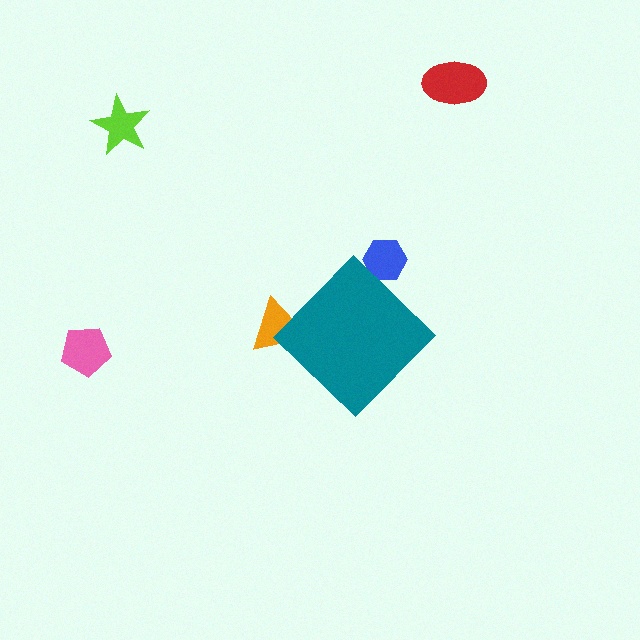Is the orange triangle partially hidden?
Yes, the orange triangle is partially hidden behind the teal diamond.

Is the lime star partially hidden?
No, the lime star is fully visible.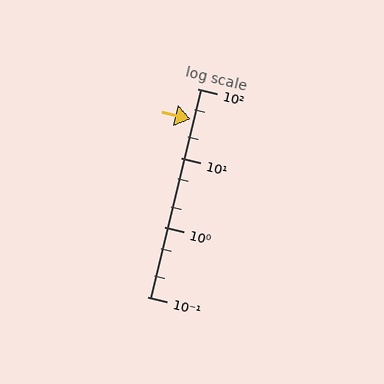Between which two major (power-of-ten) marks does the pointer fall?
The pointer is between 10 and 100.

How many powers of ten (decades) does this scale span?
The scale spans 3 decades, from 0.1 to 100.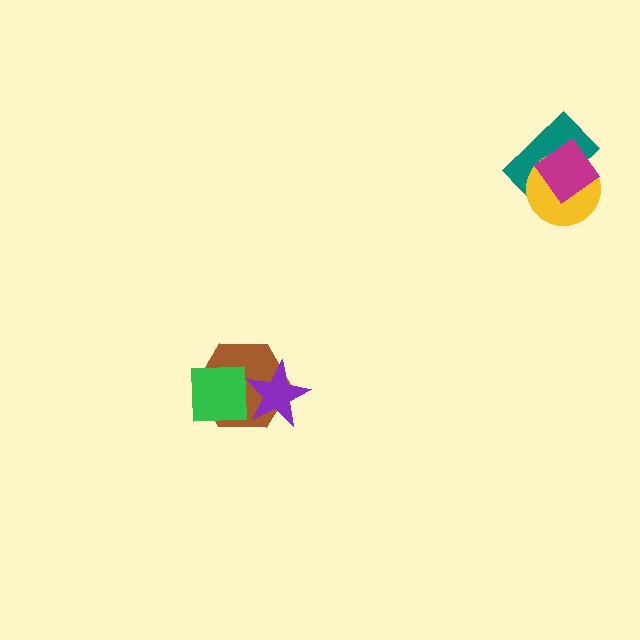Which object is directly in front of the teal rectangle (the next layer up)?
The yellow circle is directly in front of the teal rectangle.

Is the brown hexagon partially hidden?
Yes, it is partially covered by another shape.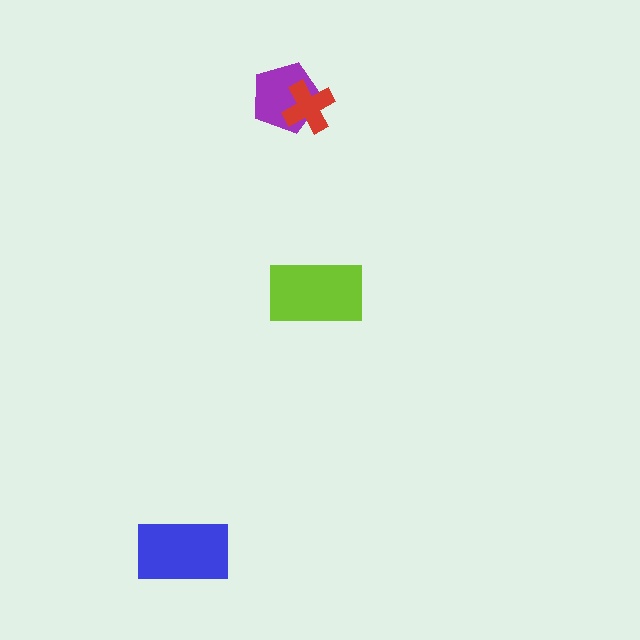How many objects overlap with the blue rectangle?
0 objects overlap with the blue rectangle.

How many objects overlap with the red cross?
1 object overlaps with the red cross.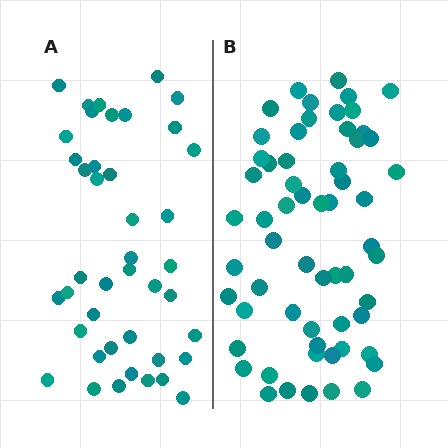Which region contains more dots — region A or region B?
Region B (the right region) has more dots.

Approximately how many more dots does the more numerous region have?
Region B has approximately 20 more dots than region A.